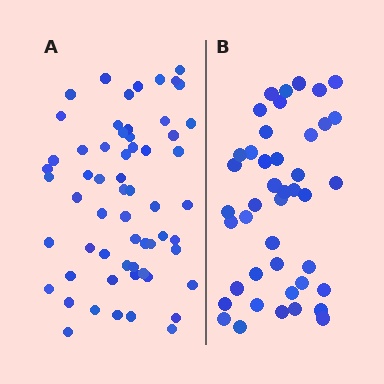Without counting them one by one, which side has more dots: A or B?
Region A (the left region) has more dots.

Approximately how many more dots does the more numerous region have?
Region A has approximately 15 more dots than region B.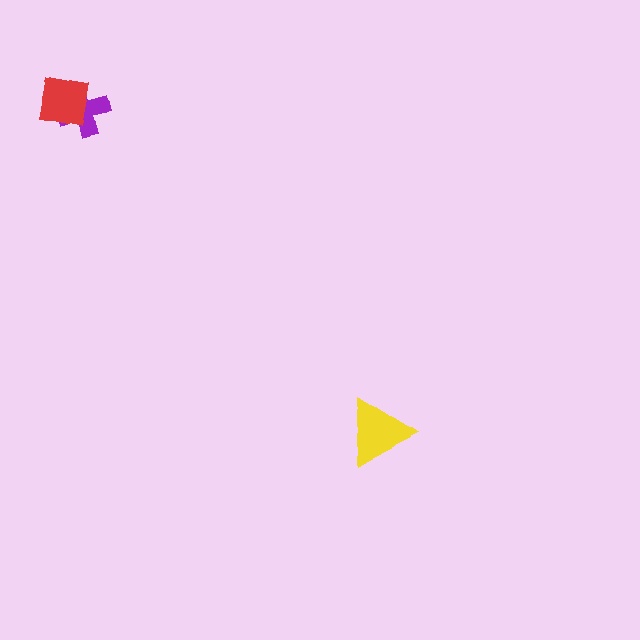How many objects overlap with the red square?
1 object overlaps with the red square.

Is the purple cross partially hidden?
Yes, it is partially covered by another shape.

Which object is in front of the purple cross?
The red square is in front of the purple cross.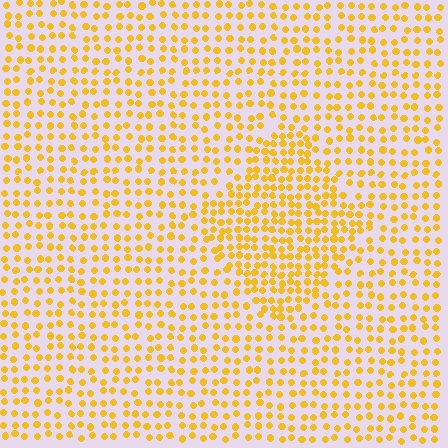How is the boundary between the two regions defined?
The boundary is defined by a change in element density (approximately 1.6x ratio). All elements are the same color, size, and shape.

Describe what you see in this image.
The image contains small yellow elements arranged at two different densities. A diamond-shaped region is visible where the elements are more densely packed than the surrounding area.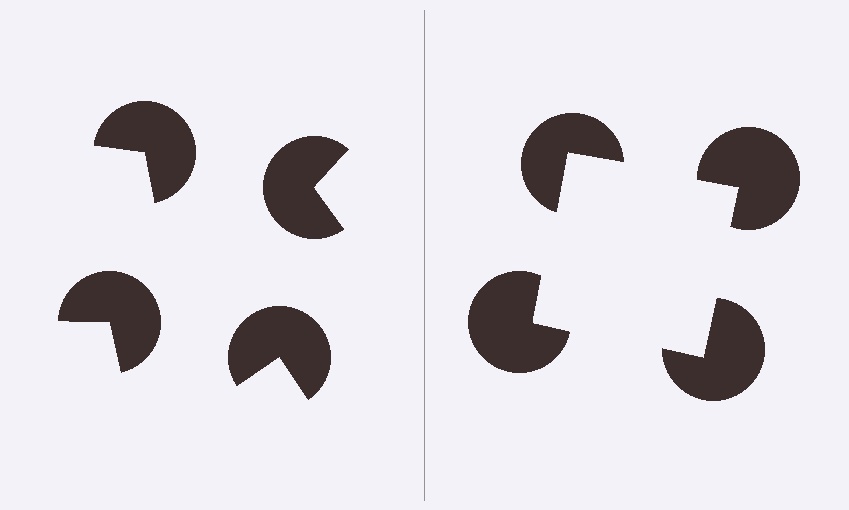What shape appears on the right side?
An illusory square.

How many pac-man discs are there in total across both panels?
8 — 4 on each side.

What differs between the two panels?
The pac-man discs are positioned identically on both sides; only the wedge orientations differ. On the right they align to a square; on the left they are misaligned.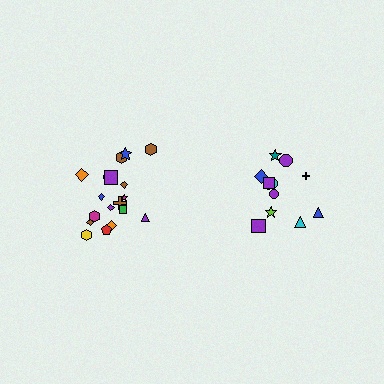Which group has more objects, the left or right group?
The left group.